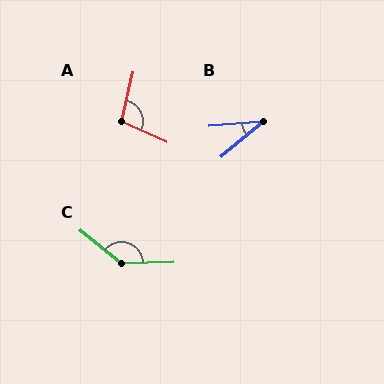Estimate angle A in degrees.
Approximately 101 degrees.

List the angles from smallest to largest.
B (35°), A (101°), C (139°).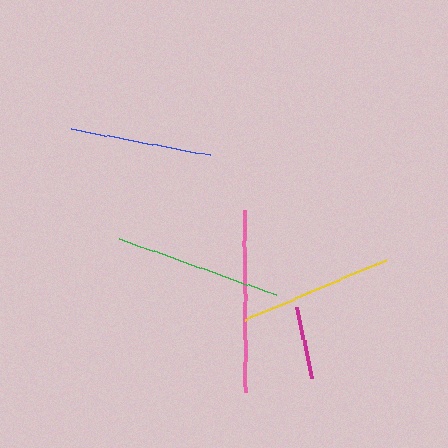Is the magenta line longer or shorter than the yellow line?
The yellow line is longer than the magenta line.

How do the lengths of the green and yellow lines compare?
The green and yellow lines are approximately the same length.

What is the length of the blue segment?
The blue segment is approximately 141 pixels long.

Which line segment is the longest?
The pink line is the longest at approximately 182 pixels.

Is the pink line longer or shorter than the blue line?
The pink line is longer than the blue line.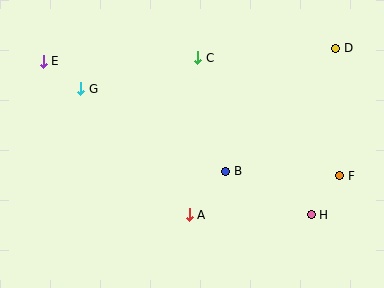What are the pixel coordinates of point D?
Point D is at (336, 48).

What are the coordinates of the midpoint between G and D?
The midpoint between G and D is at (208, 68).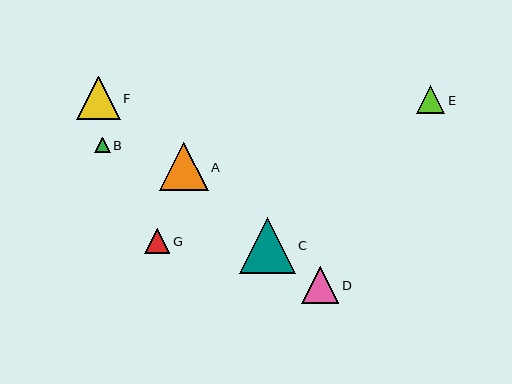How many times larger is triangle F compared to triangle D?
Triangle F is approximately 1.2 times the size of triangle D.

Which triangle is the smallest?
Triangle B is the smallest with a size of approximately 15 pixels.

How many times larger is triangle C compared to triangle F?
Triangle C is approximately 1.3 times the size of triangle F.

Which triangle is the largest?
Triangle C is the largest with a size of approximately 55 pixels.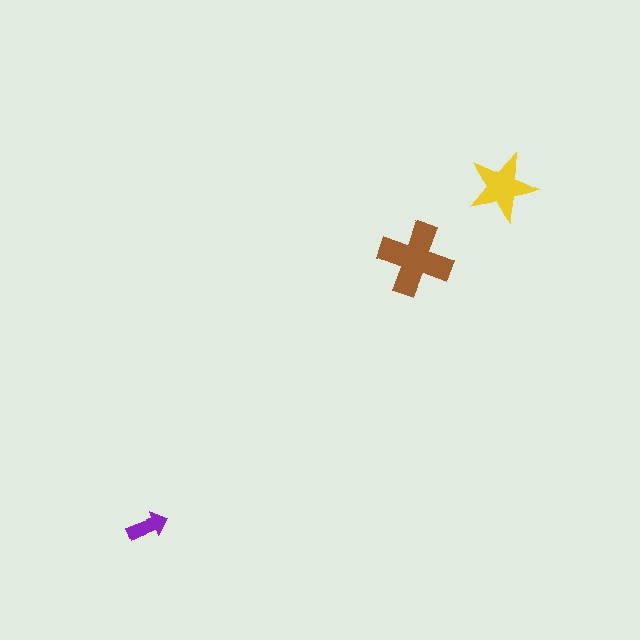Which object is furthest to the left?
The purple arrow is leftmost.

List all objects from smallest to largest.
The purple arrow, the yellow star, the brown cross.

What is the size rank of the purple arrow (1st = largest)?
3rd.